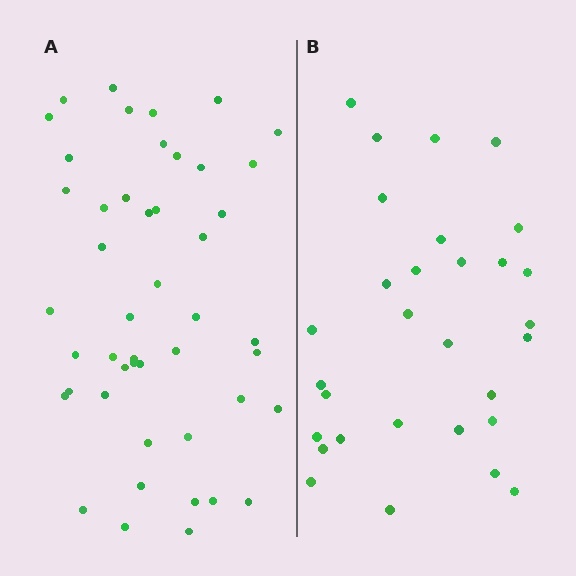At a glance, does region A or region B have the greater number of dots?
Region A (the left region) has more dots.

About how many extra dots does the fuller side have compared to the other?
Region A has approximately 15 more dots than region B.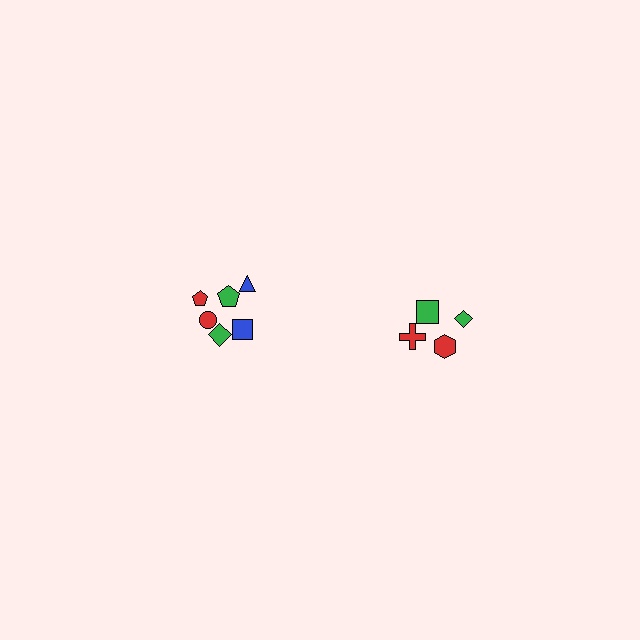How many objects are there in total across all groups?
There are 10 objects.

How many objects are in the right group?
There are 4 objects.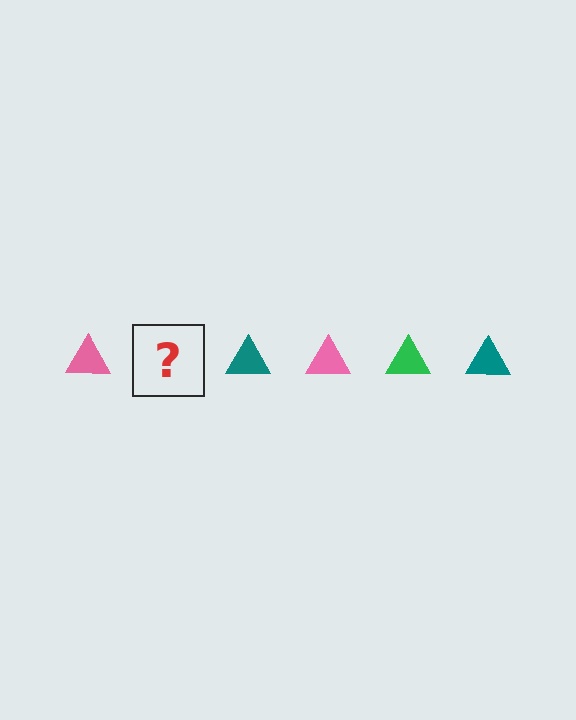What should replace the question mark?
The question mark should be replaced with a green triangle.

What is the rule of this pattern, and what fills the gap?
The rule is that the pattern cycles through pink, green, teal triangles. The gap should be filled with a green triangle.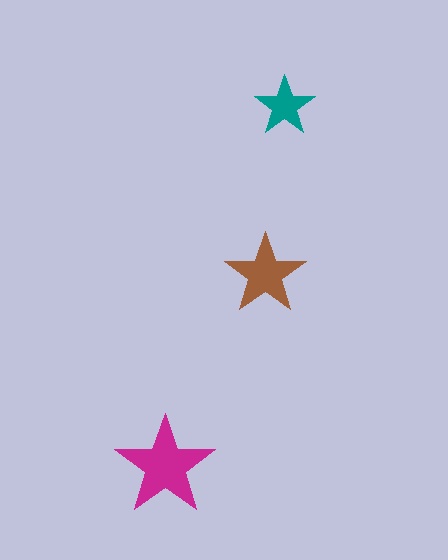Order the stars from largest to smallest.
the magenta one, the brown one, the teal one.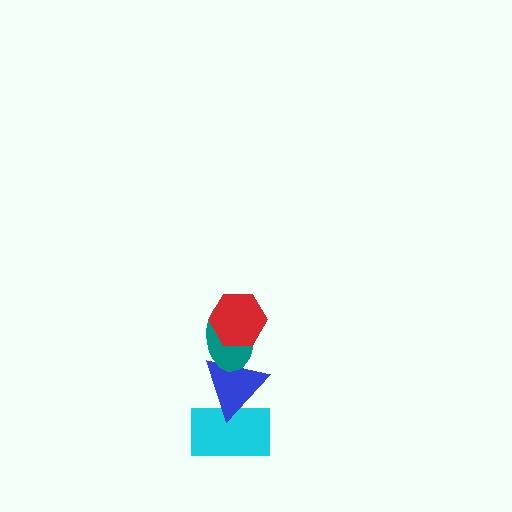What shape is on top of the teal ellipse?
The red hexagon is on top of the teal ellipse.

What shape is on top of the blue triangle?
The teal ellipse is on top of the blue triangle.